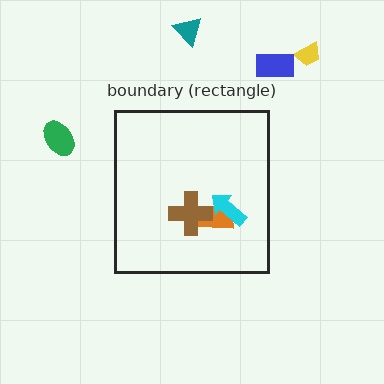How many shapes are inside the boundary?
3 inside, 4 outside.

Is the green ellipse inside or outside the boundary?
Outside.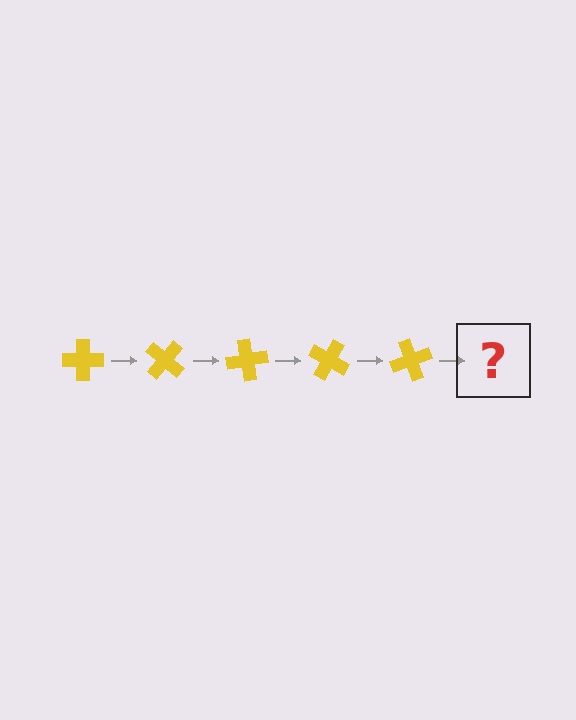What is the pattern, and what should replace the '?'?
The pattern is that the cross rotates 40 degrees each step. The '?' should be a yellow cross rotated 200 degrees.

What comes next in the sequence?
The next element should be a yellow cross rotated 200 degrees.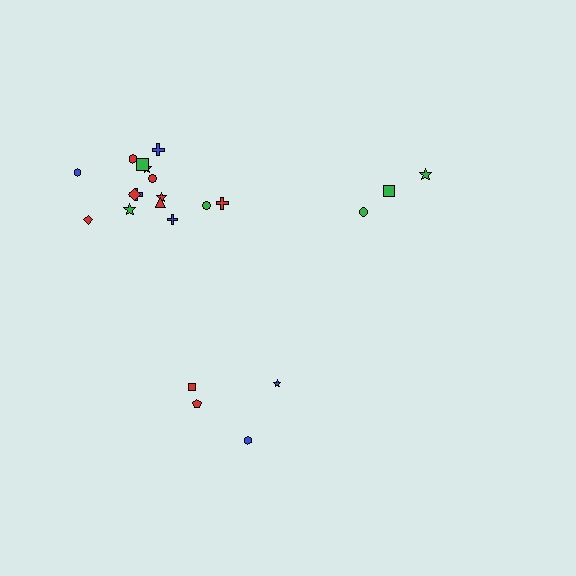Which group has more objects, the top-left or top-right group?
The top-left group.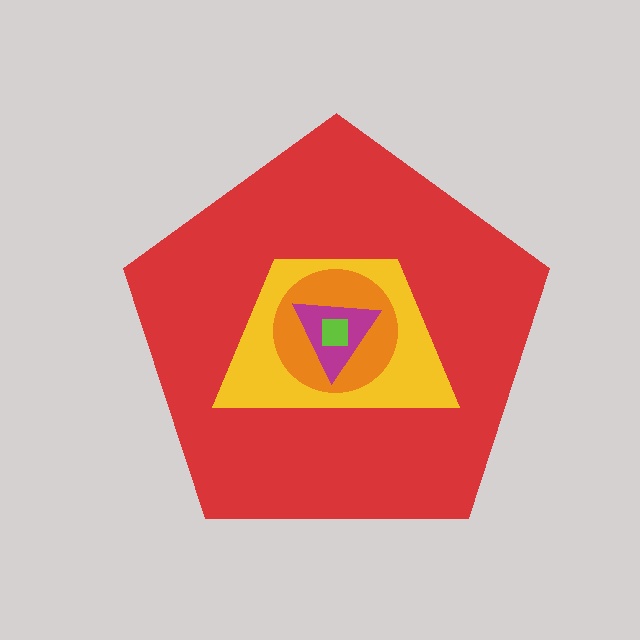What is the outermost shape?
The red pentagon.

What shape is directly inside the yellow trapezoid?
The orange circle.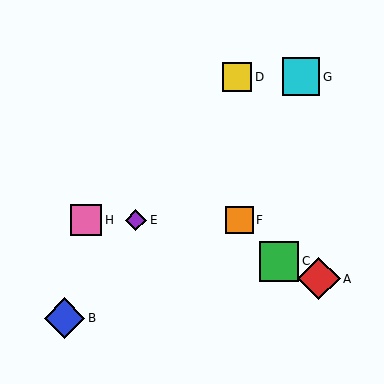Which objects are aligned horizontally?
Objects E, F, H are aligned horizontally.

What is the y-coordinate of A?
Object A is at y≈279.